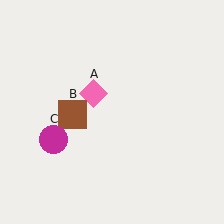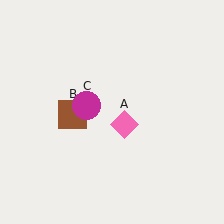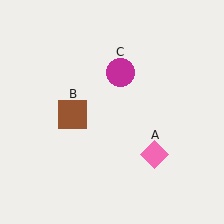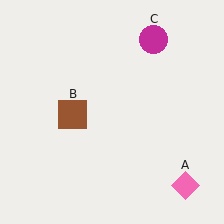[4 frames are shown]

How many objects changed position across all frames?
2 objects changed position: pink diamond (object A), magenta circle (object C).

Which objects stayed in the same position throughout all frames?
Brown square (object B) remained stationary.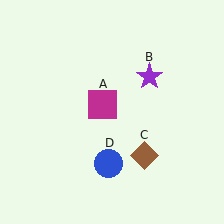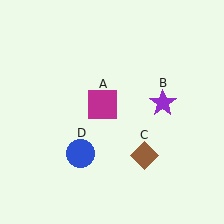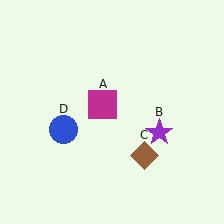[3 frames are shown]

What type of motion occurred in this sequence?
The purple star (object B), blue circle (object D) rotated clockwise around the center of the scene.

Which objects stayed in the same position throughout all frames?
Magenta square (object A) and brown diamond (object C) remained stationary.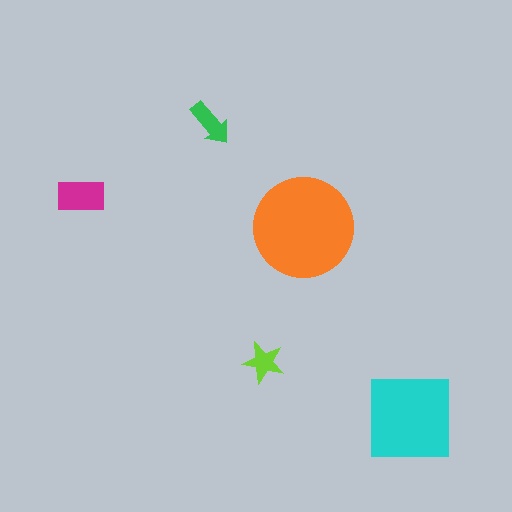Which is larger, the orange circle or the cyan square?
The orange circle.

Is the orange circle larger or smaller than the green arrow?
Larger.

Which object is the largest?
The orange circle.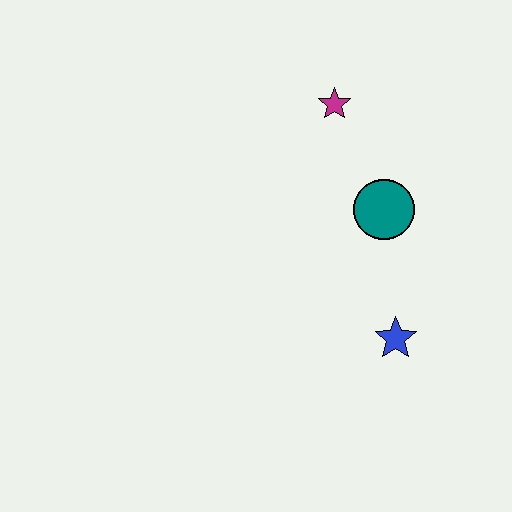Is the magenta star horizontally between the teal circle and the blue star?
No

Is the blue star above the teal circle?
No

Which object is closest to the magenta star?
The teal circle is closest to the magenta star.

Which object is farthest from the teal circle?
The blue star is farthest from the teal circle.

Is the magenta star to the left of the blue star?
Yes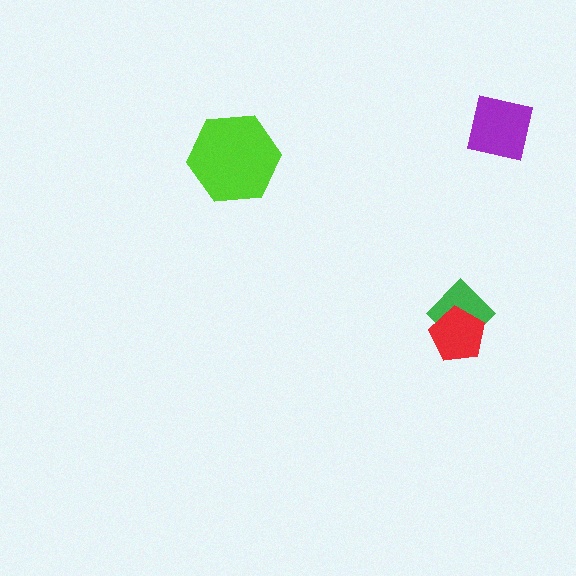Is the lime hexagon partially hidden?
No, no other shape covers it.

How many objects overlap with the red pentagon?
1 object overlaps with the red pentagon.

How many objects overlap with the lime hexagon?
0 objects overlap with the lime hexagon.